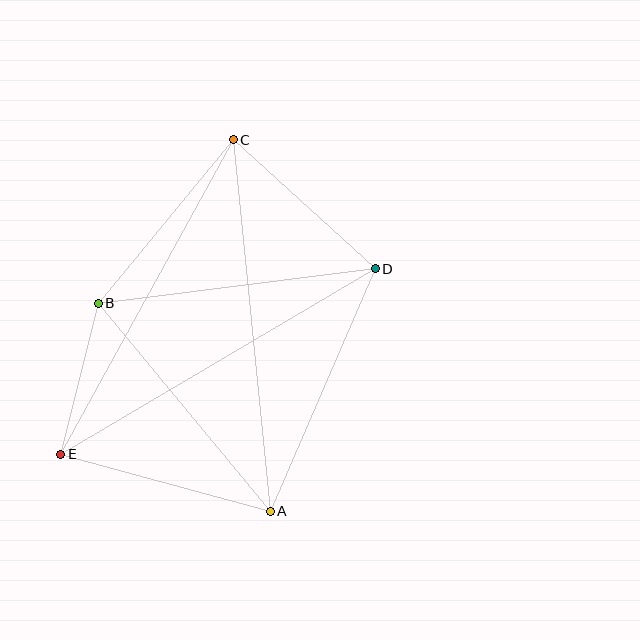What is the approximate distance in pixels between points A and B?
The distance between A and B is approximately 270 pixels.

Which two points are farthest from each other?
Points A and C are farthest from each other.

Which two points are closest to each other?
Points B and E are closest to each other.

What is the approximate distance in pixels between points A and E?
The distance between A and E is approximately 217 pixels.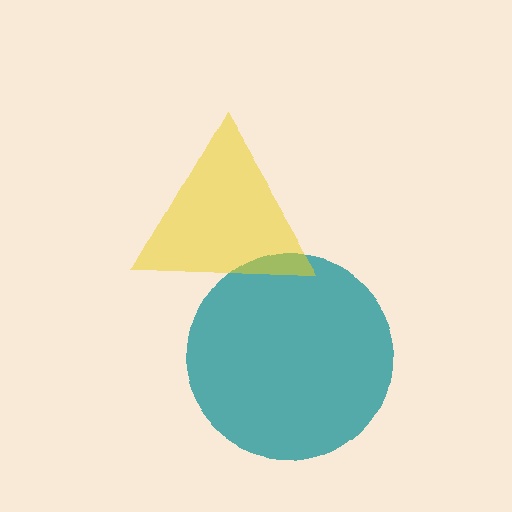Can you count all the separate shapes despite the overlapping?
Yes, there are 2 separate shapes.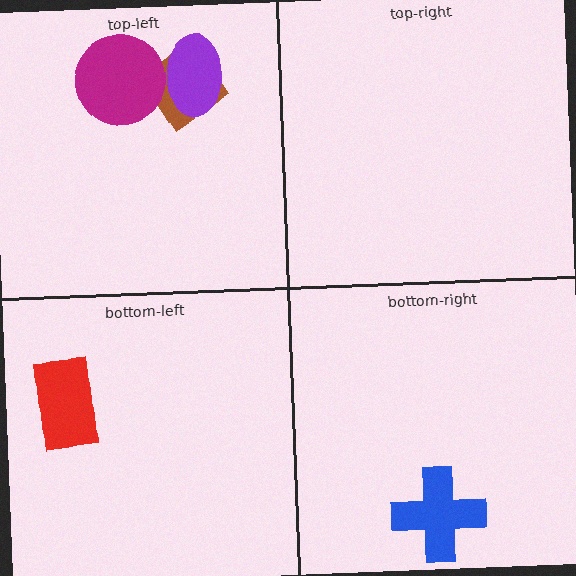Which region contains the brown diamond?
The top-left region.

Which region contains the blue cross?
The bottom-right region.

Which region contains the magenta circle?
The top-left region.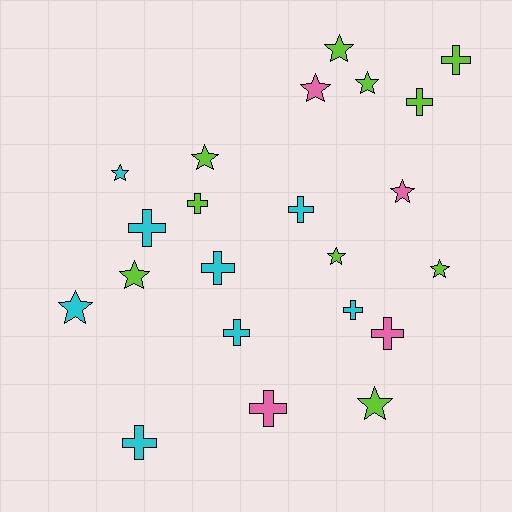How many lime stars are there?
There are 7 lime stars.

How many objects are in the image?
There are 22 objects.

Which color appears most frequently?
Lime, with 10 objects.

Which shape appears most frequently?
Cross, with 11 objects.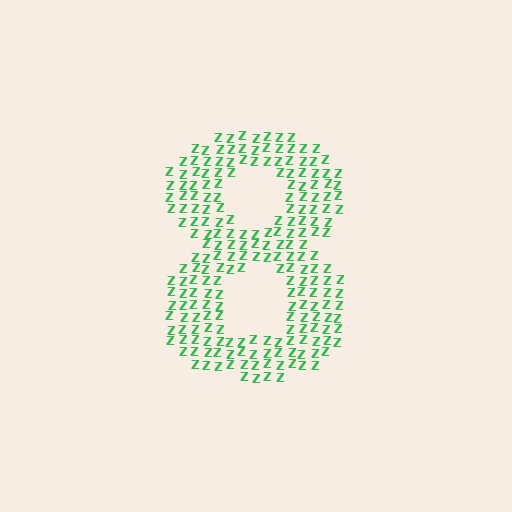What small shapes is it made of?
It is made of small letter Z's.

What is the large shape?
The large shape is the digit 8.